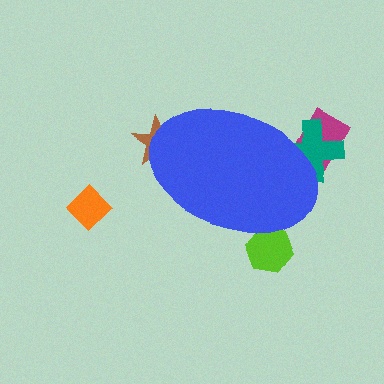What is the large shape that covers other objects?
A blue ellipse.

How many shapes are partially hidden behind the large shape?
4 shapes are partially hidden.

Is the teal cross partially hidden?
Yes, the teal cross is partially hidden behind the blue ellipse.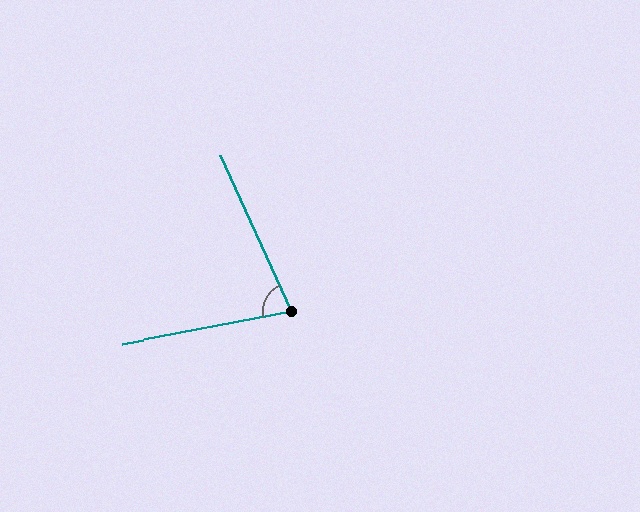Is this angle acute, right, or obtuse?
It is acute.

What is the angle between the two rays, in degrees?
Approximately 76 degrees.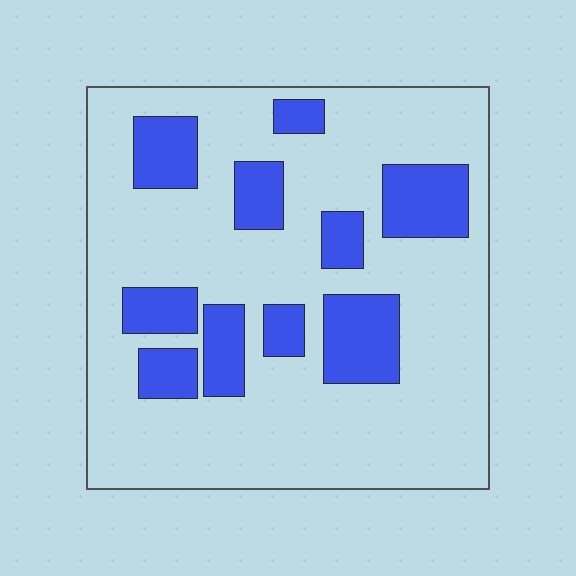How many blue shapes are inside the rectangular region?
10.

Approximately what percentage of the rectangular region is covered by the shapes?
Approximately 25%.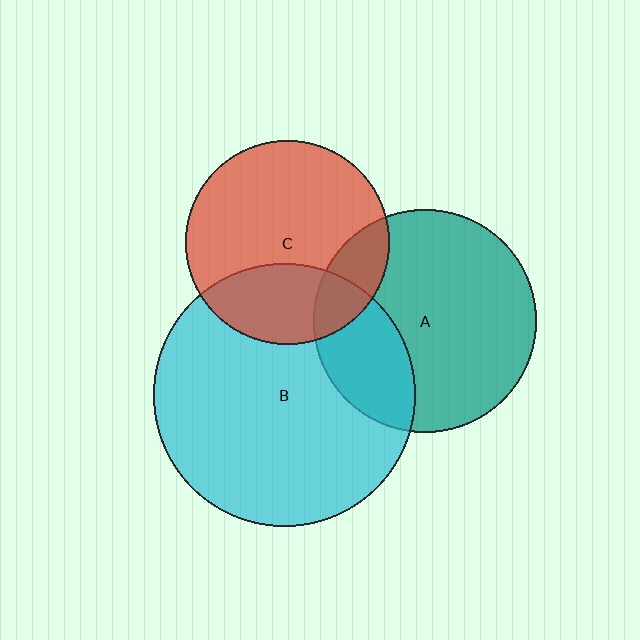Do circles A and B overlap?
Yes.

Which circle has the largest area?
Circle B (cyan).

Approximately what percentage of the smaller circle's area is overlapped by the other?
Approximately 25%.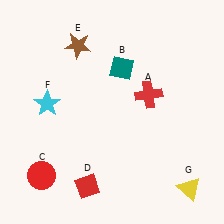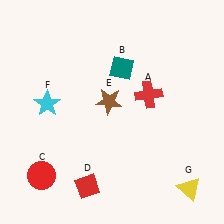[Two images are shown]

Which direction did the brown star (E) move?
The brown star (E) moved down.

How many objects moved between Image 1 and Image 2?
1 object moved between the two images.